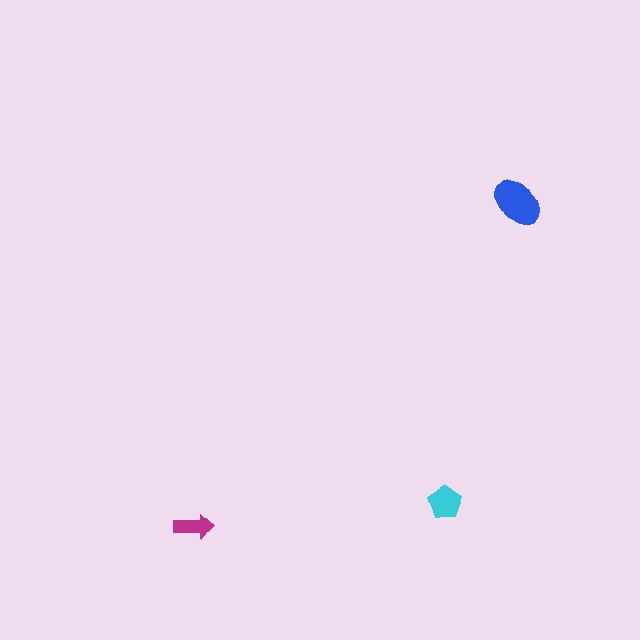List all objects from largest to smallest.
The blue ellipse, the cyan pentagon, the magenta arrow.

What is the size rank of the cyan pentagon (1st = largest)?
2nd.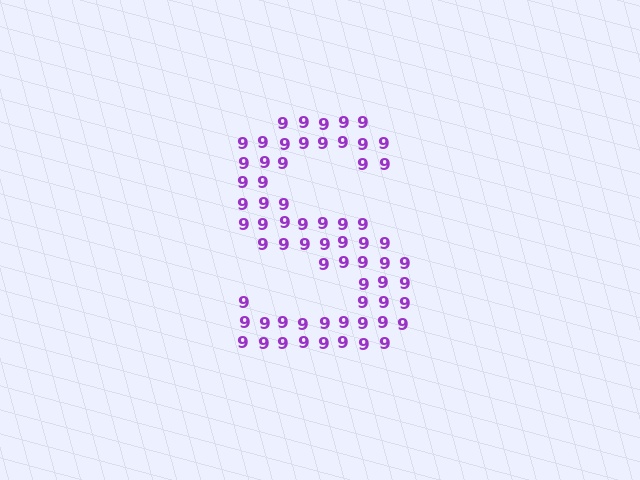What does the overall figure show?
The overall figure shows the letter S.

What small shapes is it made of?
It is made of small digit 9's.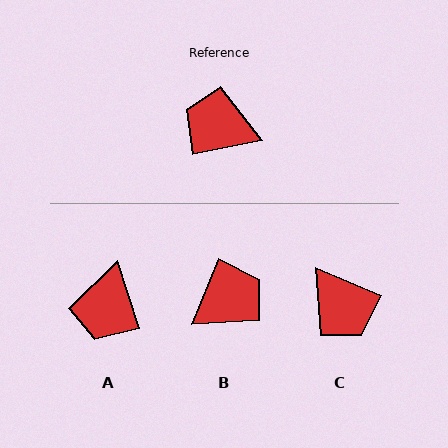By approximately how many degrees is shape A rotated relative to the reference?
Approximately 96 degrees counter-clockwise.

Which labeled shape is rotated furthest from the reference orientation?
C, about 146 degrees away.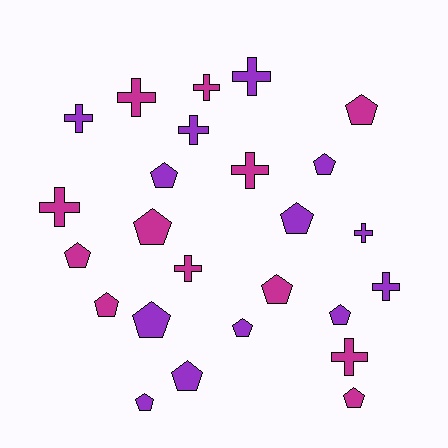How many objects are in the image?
There are 25 objects.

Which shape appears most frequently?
Pentagon, with 14 objects.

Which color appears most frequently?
Purple, with 13 objects.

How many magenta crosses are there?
There are 6 magenta crosses.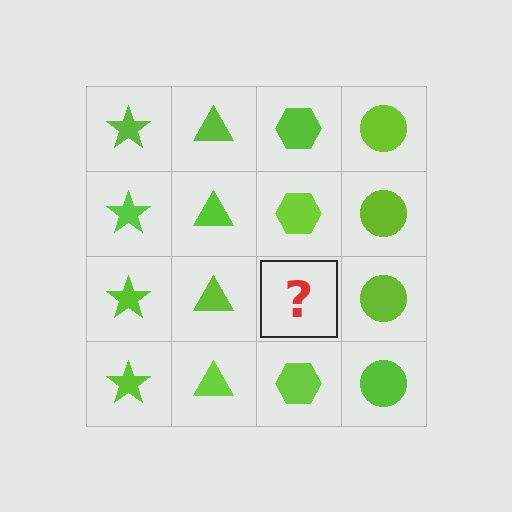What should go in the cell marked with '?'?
The missing cell should contain a lime hexagon.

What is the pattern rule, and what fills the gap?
The rule is that each column has a consistent shape. The gap should be filled with a lime hexagon.